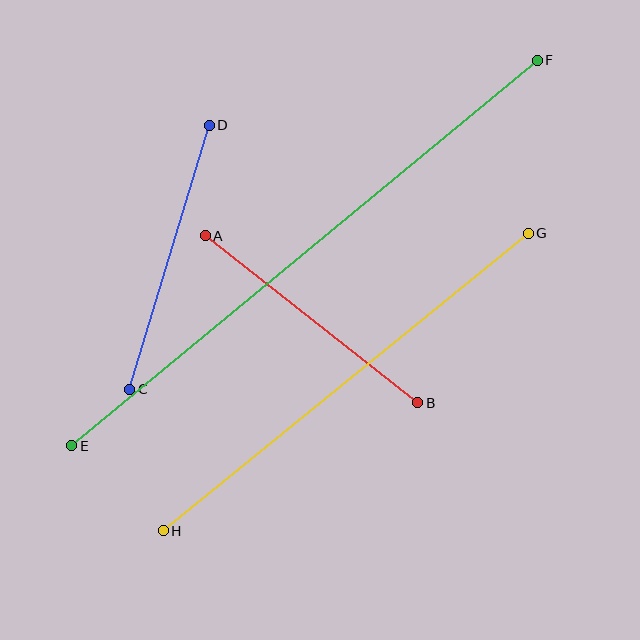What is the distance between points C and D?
The distance is approximately 276 pixels.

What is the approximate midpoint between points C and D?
The midpoint is at approximately (170, 257) pixels.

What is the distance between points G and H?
The distance is approximately 471 pixels.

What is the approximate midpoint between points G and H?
The midpoint is at approximately (346, 382) pixels.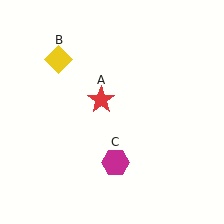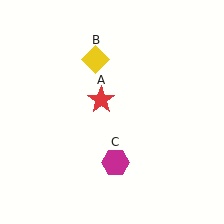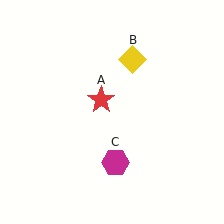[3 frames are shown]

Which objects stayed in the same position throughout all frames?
Red star (object A) and magenta hexagon (object C) remained stationary.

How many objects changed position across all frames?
1 object changed position: yellow diamond (object B).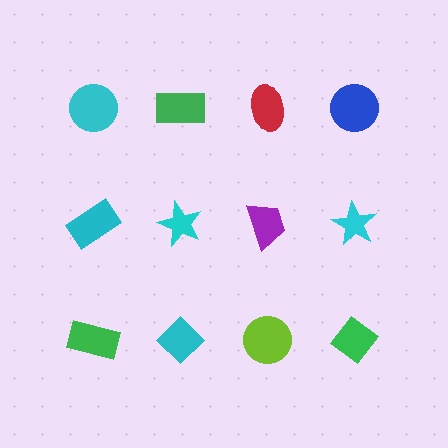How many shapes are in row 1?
4 shapes.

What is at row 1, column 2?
A green rectangle.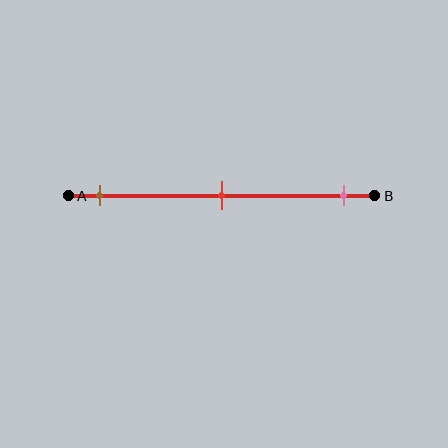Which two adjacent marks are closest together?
The brown and red marks are the closest adjacent pair.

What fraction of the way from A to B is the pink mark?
The pink mark is approximately 90% (0.9) of the way from A to B.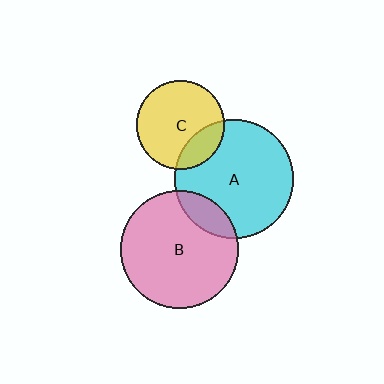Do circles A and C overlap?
Yes.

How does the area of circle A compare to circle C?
Approximately 1.8 times.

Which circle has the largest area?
Circle A (cyan).